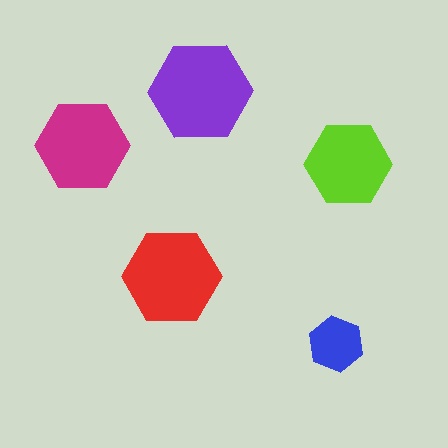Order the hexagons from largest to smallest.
the purple one, the red one, the magenta one, the lime one, the blue one.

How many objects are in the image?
There are 5 objects in the image.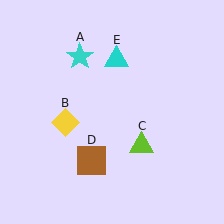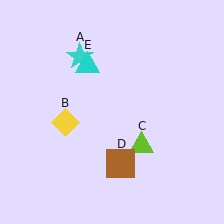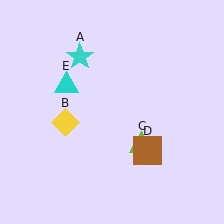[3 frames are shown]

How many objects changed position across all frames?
2 objects changed position: brown square (object D), cyan triangle (object E).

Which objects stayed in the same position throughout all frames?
Cyan star (object A) and yellow diamond (object B) and lime triangle (object C) remained stationary.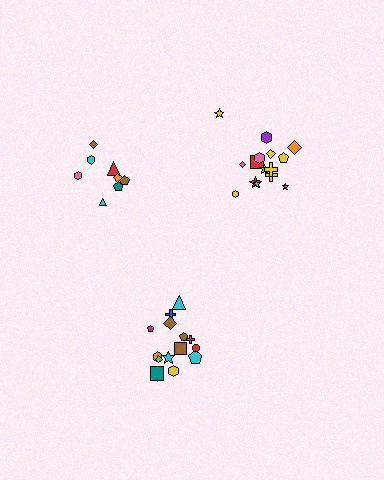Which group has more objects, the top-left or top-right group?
The top-right group.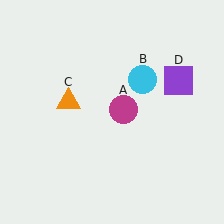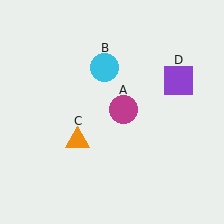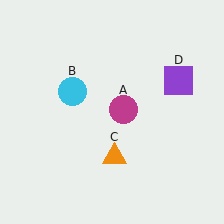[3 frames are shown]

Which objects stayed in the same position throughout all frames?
Magenta circle (object A) and purple square (object D) remained stationary.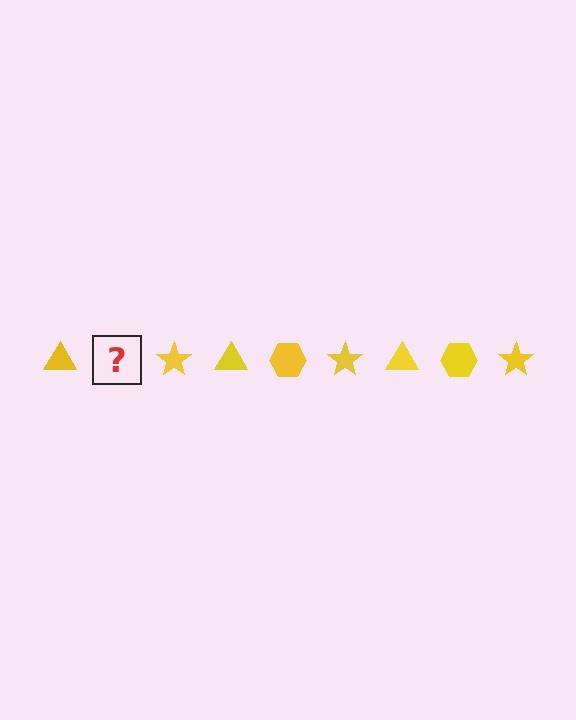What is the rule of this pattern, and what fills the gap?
The rule is that the pattern cycles through triangle, hexagon, star shapes in yellow. The gap should be filled with a yellow hexagon.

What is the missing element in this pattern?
The missing element is a yellow hexagon.